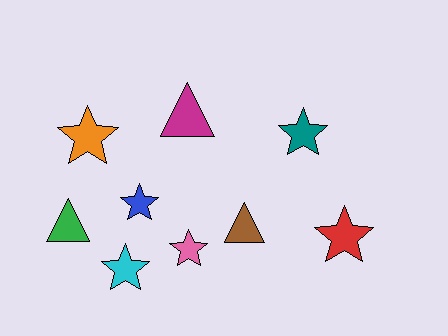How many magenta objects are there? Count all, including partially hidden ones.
There is 1 magenta object.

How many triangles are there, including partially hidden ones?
There are 3 triangles.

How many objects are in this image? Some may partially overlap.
There are 9 objects.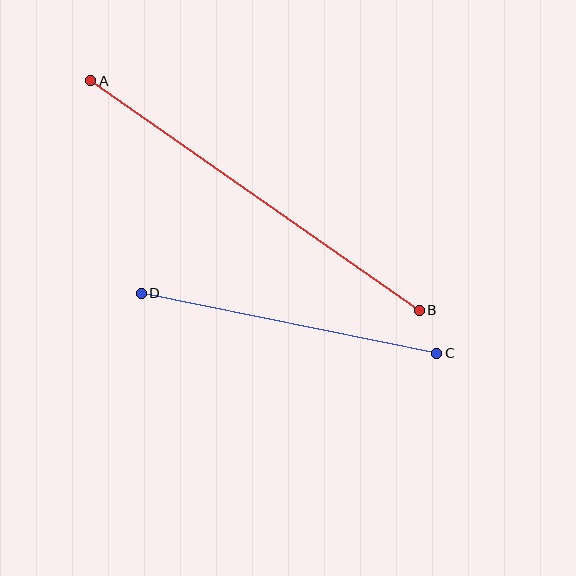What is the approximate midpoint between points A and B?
The midpoint is at approximately (255, 196) pixels.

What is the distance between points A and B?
The distance is approximately 401 pixels.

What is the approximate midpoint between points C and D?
The midpoint is at approximately (289, 323) pixels.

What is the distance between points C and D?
The distance is approximately 301 pixels.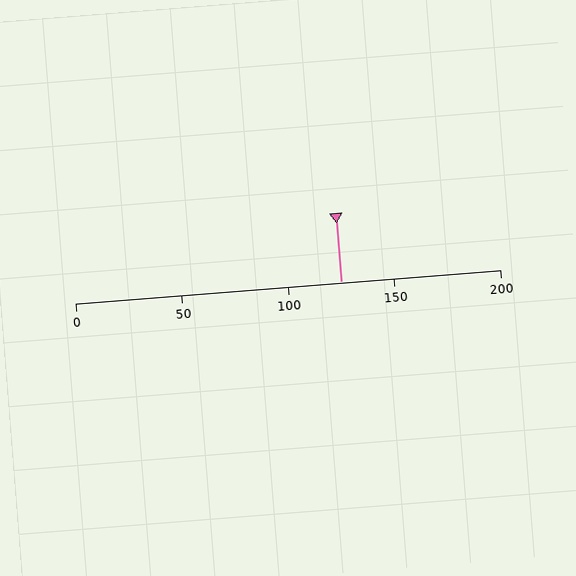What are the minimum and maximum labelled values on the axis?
The axis runs from 0 to 200.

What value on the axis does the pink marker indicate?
The marker indicates approximately 125.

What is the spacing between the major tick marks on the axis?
The major ticks are spaced 50 apart.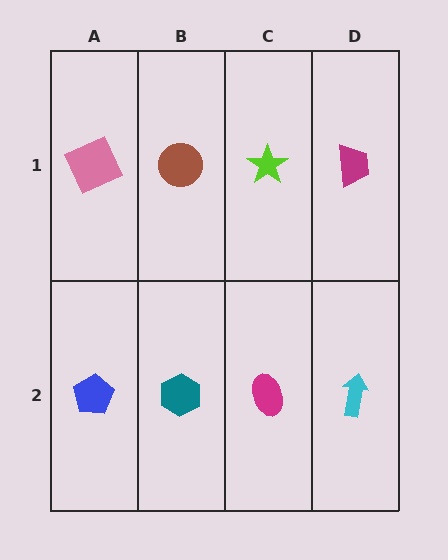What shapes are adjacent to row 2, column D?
A magenta trapezoid (row 1, column D), a magenta ellipse (row 2, column C).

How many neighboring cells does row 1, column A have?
2.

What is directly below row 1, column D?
A cyan arrow.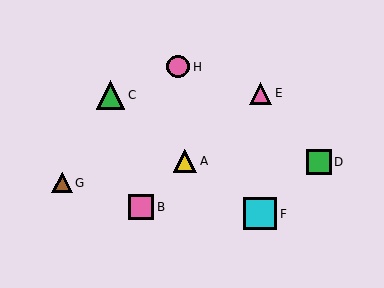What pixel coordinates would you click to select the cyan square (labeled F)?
Click at (260, 214) to select the cyan square F.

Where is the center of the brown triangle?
The center of the brown triangle is at (62, 183).